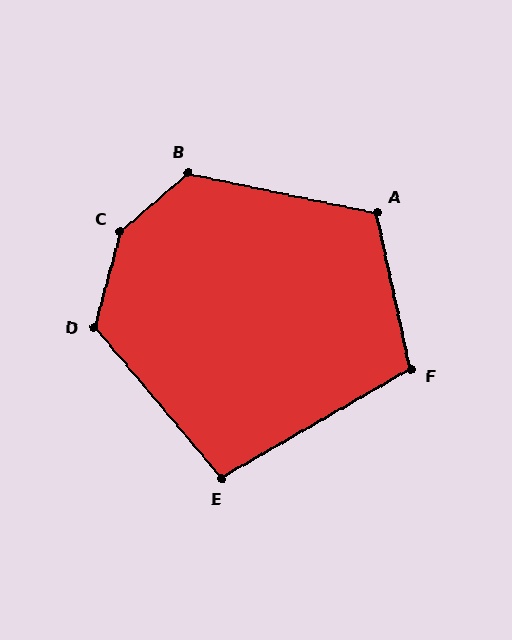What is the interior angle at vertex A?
Approximately 114 degrees (obtuse).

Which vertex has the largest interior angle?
C, at approximately 146 degrees.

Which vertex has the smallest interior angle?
E, at approximately 100 degrees.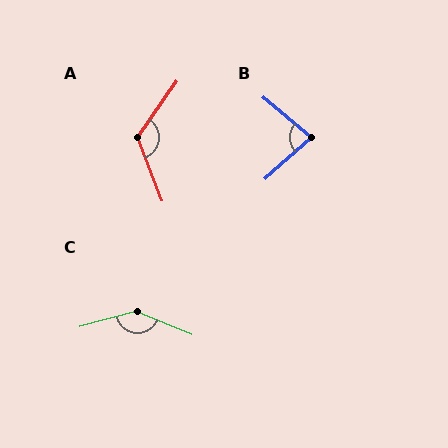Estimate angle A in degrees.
Approximately 124 degrees.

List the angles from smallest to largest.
B (82°), A (124°), C (142°).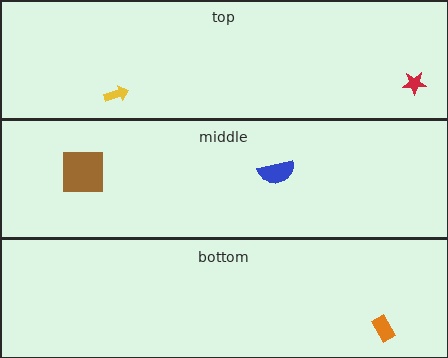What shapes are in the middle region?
The blue semicircle, the brown square.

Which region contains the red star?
The top region.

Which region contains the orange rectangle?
The bottom region.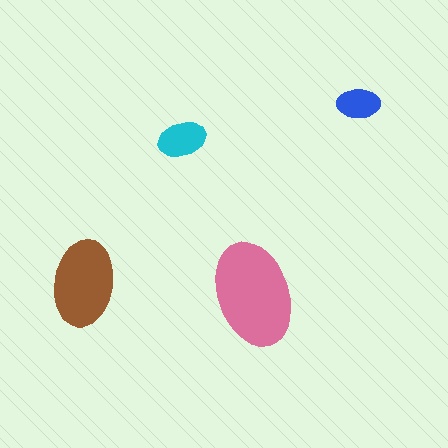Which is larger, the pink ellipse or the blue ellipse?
The pink one.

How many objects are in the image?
There are 4 objects in the image.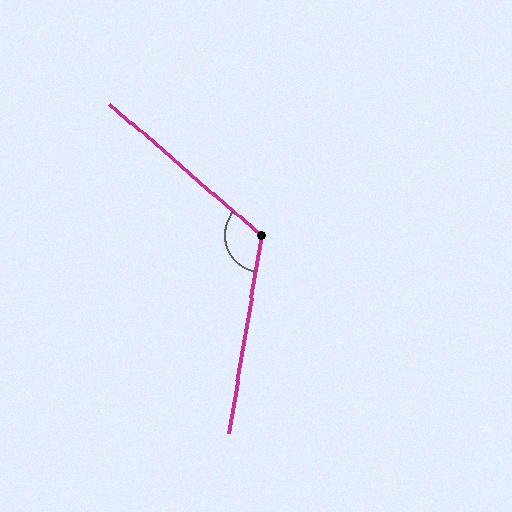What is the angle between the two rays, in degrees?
Approximately 122 degrees.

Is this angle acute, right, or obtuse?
It is obtuse.